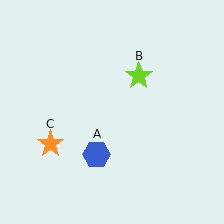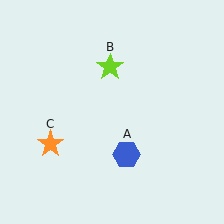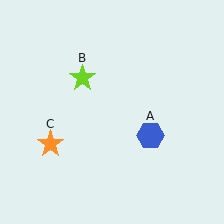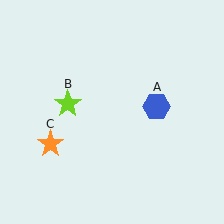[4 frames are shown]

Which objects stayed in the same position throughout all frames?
Orange star (object C) remained stationary.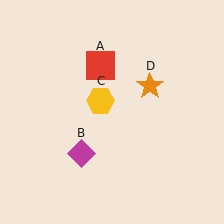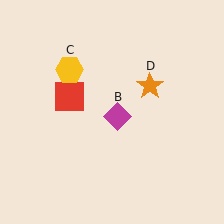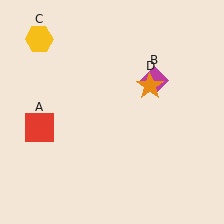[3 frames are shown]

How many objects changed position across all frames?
3 objects changed position: red square (object A), magenta diamond (object B), yellow hexagon (object C).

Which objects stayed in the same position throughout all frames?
Orange star (object D) remained stationary.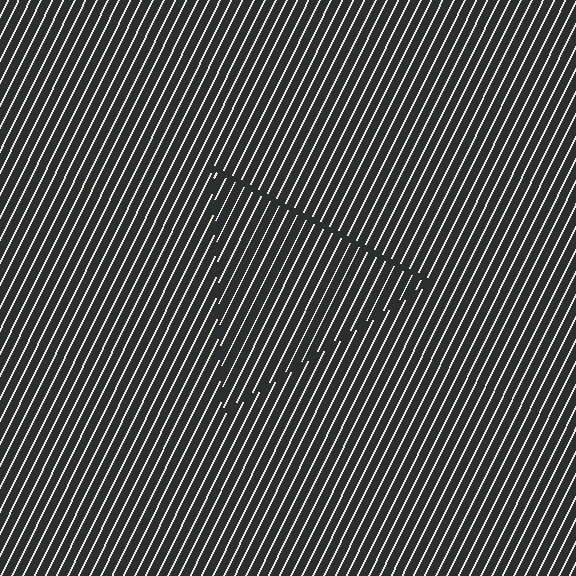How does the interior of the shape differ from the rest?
The interior of the shape contains the same grating, shifted by half a period — the contour is defined by the phase discontinuity where line-ends from the inner and outer gratings abut.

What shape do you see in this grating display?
An illusory triangle. The interior of the shape contains the same grating, shifted by half a period — the contour is defined by the phase discontinuity where line-ends from the inner and outer gratings abut.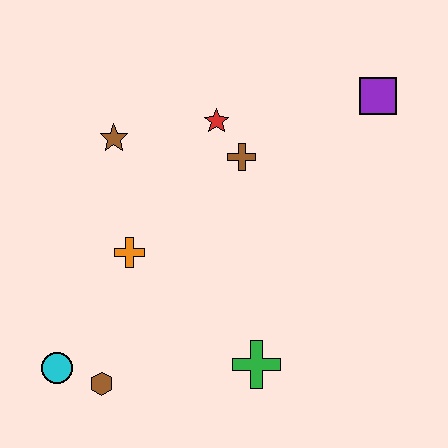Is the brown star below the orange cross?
No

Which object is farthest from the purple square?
The cyan circle is farthest from the purple square.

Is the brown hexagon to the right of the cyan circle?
Yes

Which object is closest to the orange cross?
The brown star is closest to the orange cross.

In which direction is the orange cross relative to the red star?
The orange cross is below the red star.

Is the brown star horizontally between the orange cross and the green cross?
No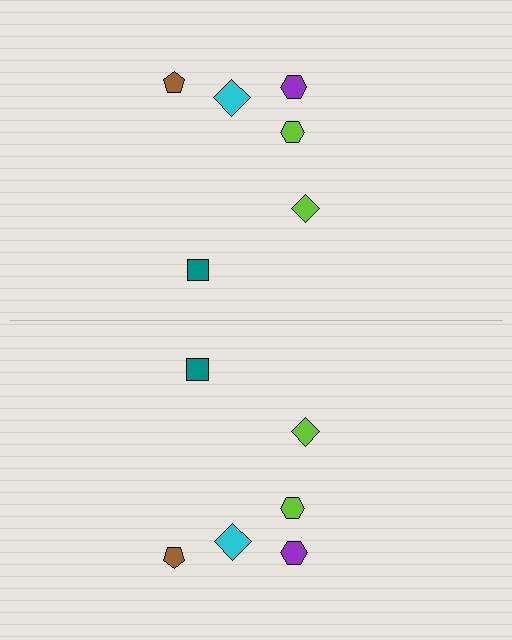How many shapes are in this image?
There are 12 shapes in this image.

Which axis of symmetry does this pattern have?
The pattern has a horizontal axis of symmetry running through the center of the image.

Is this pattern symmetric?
Yes, this pattern has bilateral (reflection) symmetry.